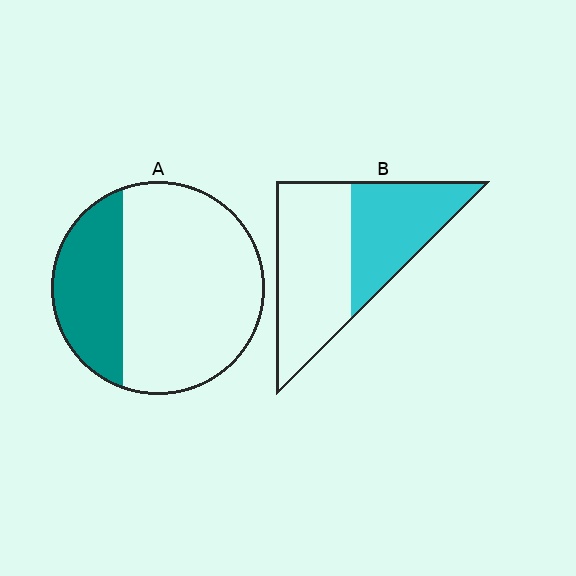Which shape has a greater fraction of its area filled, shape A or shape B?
Shape B.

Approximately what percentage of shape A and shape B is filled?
A is approximately 30% and B is approximately 40%.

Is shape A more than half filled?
No.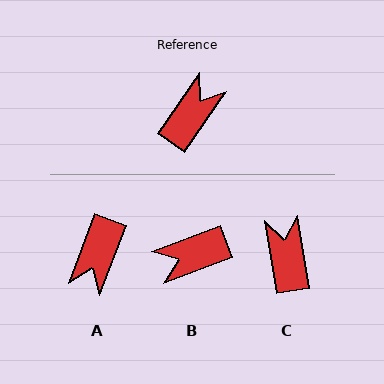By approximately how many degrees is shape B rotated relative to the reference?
Approximately 145 degrees counter-clockwise.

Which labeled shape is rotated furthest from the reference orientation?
A, about 166 degrees away.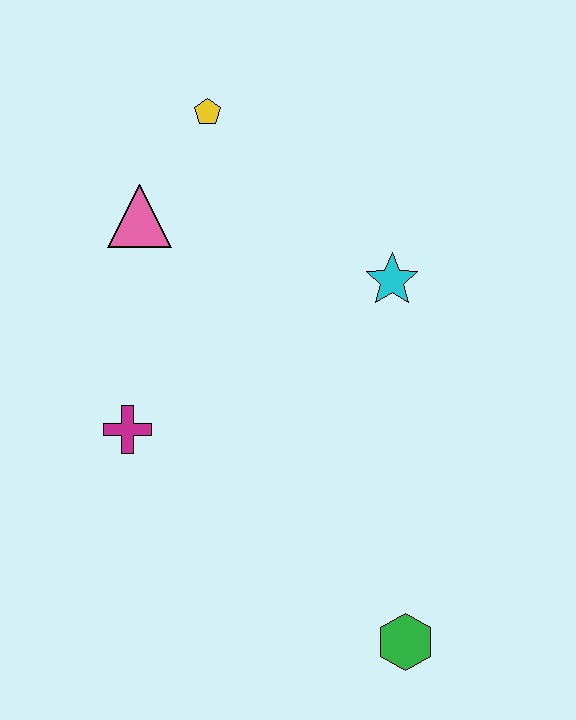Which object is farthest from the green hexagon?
The yellow pentagon is farthest from the green hexagon.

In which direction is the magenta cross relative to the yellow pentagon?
The magenta cross is below the yellow pentagon.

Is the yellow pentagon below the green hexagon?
No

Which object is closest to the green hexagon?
The magenta cross is closest to the green hexagon.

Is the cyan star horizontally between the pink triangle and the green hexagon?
Yes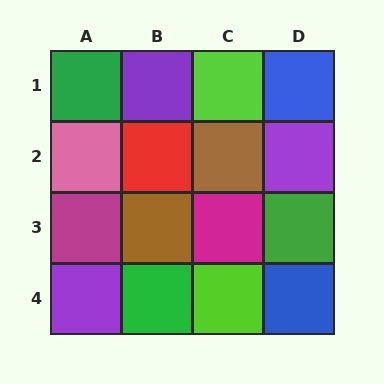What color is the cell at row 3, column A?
Magenta.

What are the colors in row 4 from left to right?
Purple, green, lime, blue.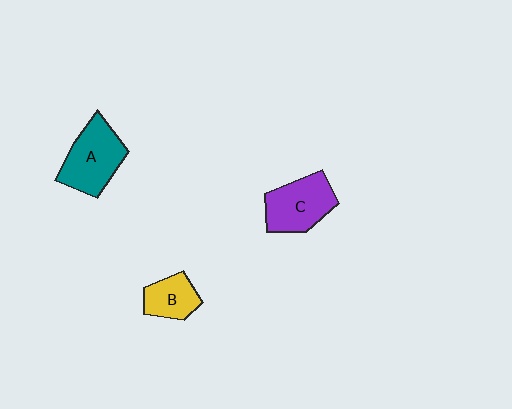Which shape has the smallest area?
Shape B (yellow).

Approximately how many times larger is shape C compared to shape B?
Approximately 1.6 times.